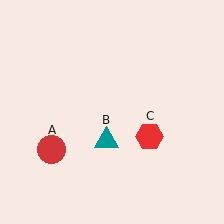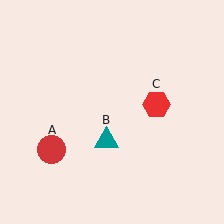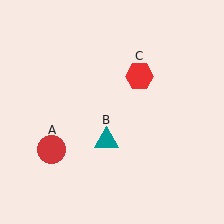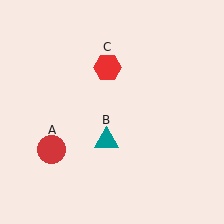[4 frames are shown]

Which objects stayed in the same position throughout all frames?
Red circle (object A) and teal triangle (object B) remained stationary.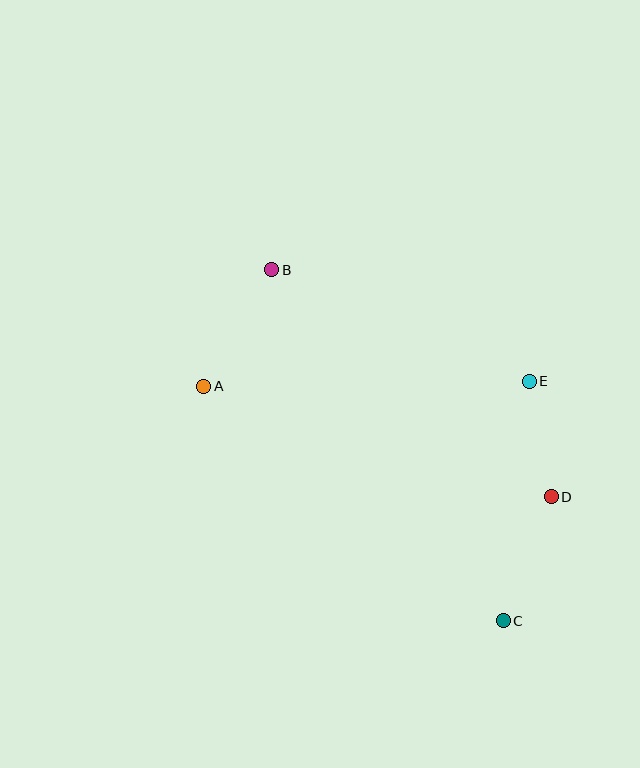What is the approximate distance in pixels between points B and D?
The distance between B and D is approximately 360 pixels.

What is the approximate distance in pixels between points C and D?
The distance between C and D is approximately 133 pixels.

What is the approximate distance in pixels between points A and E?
The distance between A and E is approximately 326 pixels.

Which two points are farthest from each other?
Points B and C are farthest from each other.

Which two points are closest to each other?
Points D and E are closest to each other.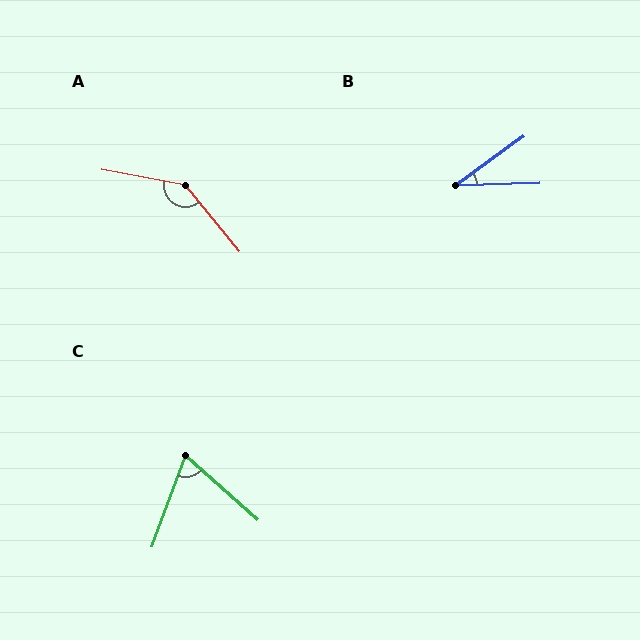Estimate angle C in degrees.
Approximately 68 degrees.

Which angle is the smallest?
B, at approximately 34 degrees.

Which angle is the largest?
A, at approximately 140 degrees.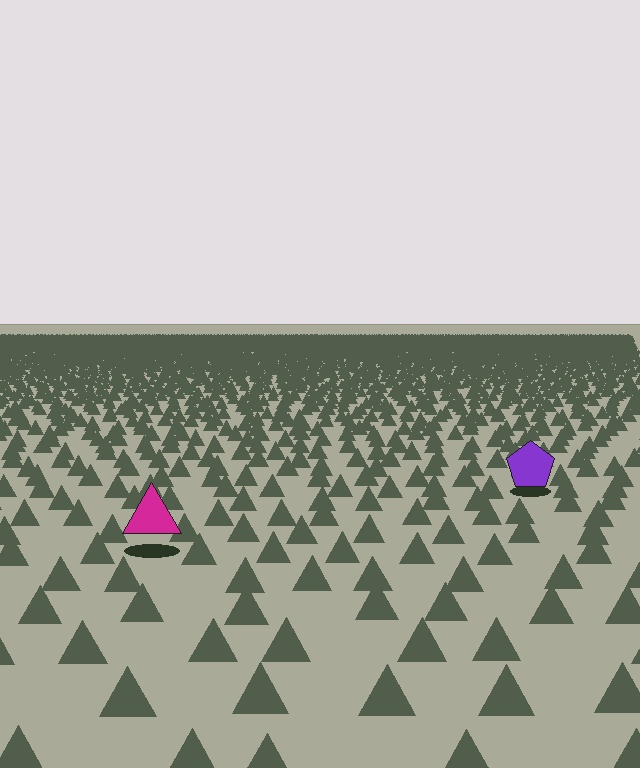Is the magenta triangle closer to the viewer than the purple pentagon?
Yes. The magenta triangle is closer — you can tell from the texture gradient: the ground texture is coarser near it.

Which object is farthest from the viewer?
The purple pentagon is farthest from the viewer. It appears smaller and the ground texture around it is denser.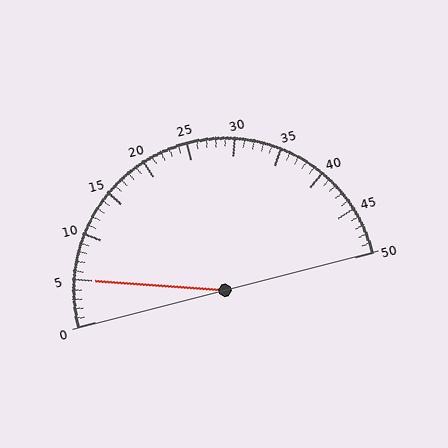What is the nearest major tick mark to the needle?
The nearest major tick mark is 5.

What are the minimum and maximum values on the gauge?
The gauge ranges from 0 to 50.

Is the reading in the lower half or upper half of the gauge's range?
The reading is in the lower half of the range (0 to 50).